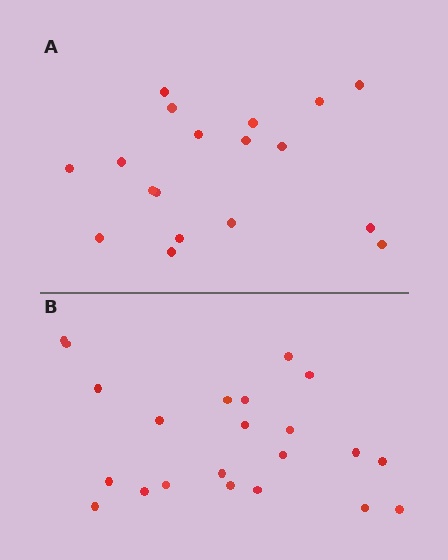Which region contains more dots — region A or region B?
Region B (the bottom region) has more dots.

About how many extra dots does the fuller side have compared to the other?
Region B has about 4 more dots than region A.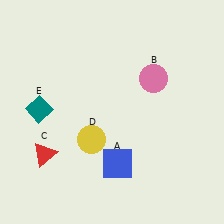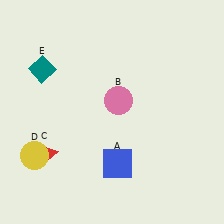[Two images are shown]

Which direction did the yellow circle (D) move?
The yellow circle (D) moved left.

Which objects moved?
The objects that moved are: the pink circle (B), the yellow circle (D), the teal diamond (E).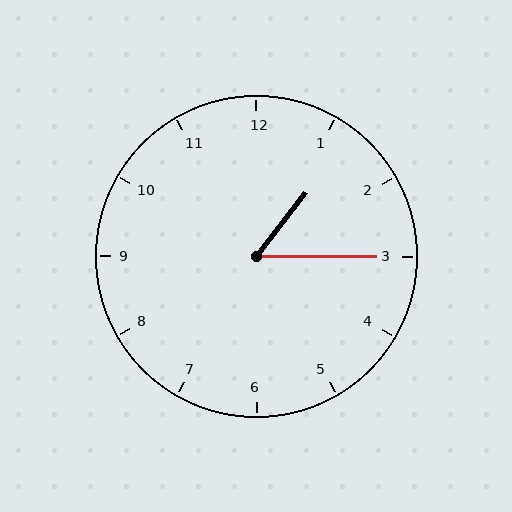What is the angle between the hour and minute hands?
Approximately 52 degrees.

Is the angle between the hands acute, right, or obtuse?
It is acute.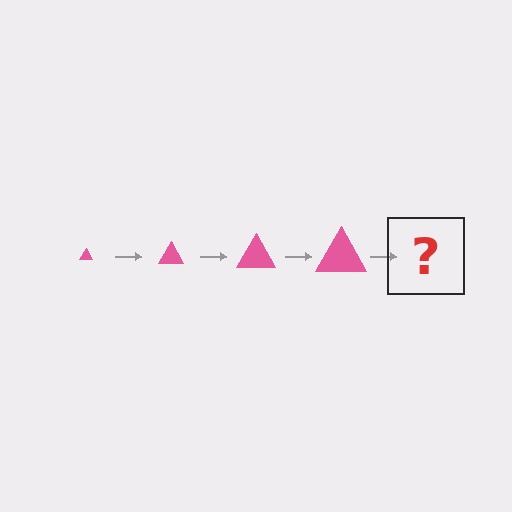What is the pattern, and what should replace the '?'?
The pattern is that the triangle gets progressively larger each step. The '?' should be a pink triangle, larger than the previous one.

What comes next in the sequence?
The next element should be a pink triangle, larger than the previous one.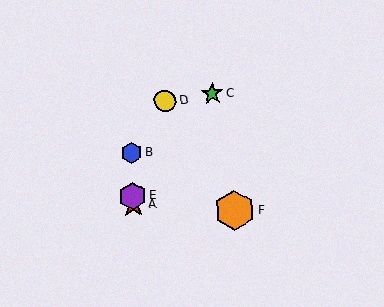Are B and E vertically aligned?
Yes, both are at x≈131.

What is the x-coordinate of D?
Object D is at x≈165.